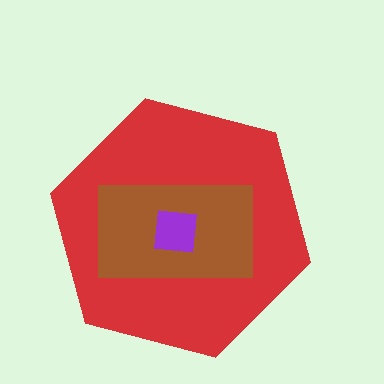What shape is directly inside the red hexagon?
The brown rectangle.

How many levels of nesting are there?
3.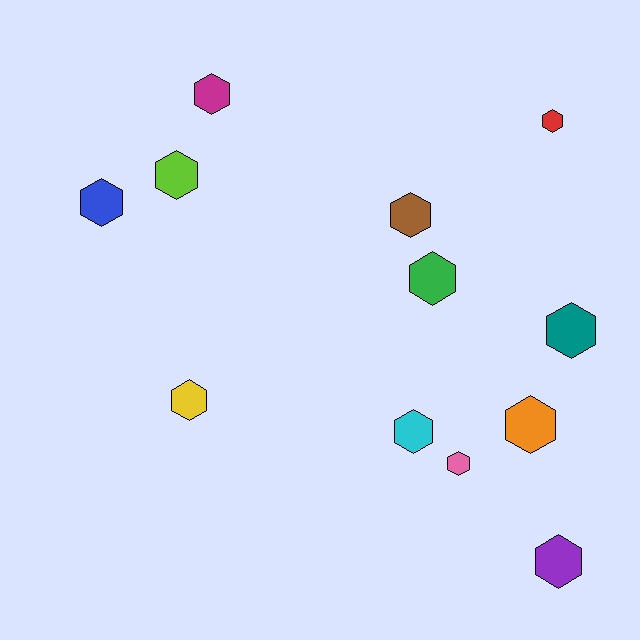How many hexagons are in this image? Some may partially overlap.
There are 12 hexagons.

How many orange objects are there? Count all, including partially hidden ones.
There is 1 orange object.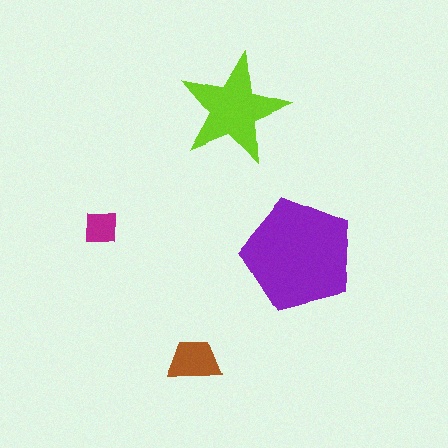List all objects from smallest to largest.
The magenta square, the brown trapezoid, the lime star, the purple pentagon.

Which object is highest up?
The lime star is topmost.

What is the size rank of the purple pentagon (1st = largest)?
1st.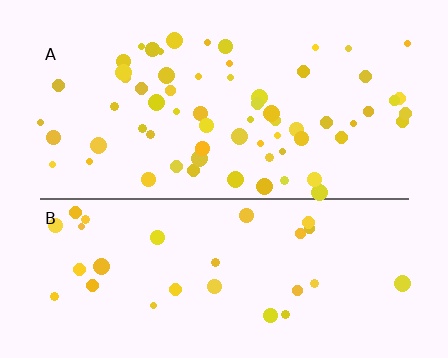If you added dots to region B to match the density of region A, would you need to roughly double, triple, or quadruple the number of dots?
Approximately double.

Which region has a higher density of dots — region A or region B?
A (the top).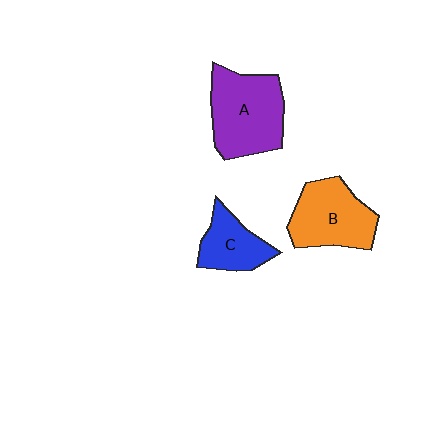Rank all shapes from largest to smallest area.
From largest to smallest: A (purple), B (orange), C (blue).